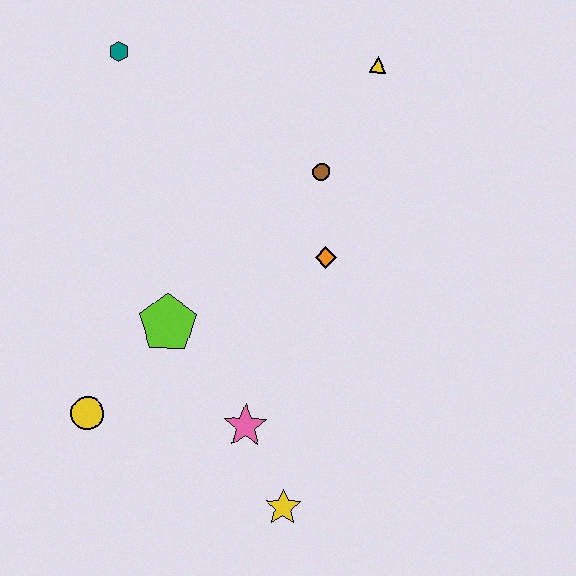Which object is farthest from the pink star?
The teal hexagon is farthest from the pink star.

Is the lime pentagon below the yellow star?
No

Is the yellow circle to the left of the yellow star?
Yes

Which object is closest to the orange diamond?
The brown circle is closest to the orange diamond.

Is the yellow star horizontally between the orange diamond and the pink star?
Yes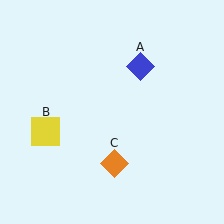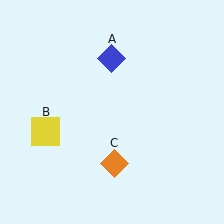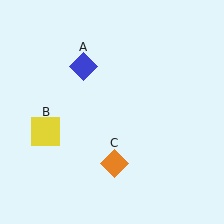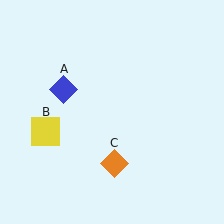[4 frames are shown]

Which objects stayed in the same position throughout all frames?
Yellow square (object B) and orange diamond (object C) remained stationary.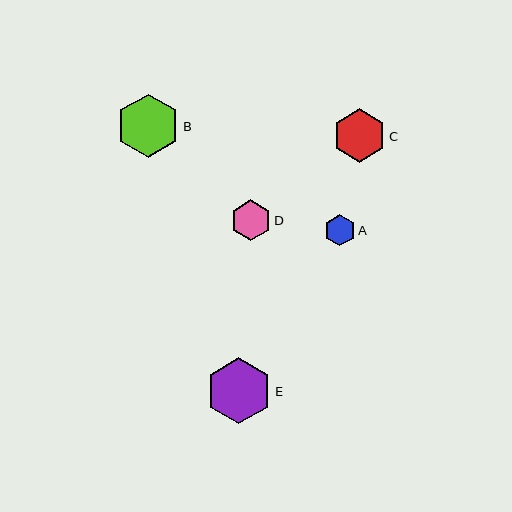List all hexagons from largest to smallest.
From largest to smallest: E, B, C, D, A.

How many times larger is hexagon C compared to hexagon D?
Hexagon C is approximately 1.3 times the size of hexagon D.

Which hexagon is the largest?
Hexagon E is the largest with a size of approximately 66 pixels.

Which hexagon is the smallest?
Hexagon A is the smallest with a size of approximately 31 pixels.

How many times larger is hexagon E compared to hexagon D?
Hexagon E is approximately 1.6 times the size of hexagon D.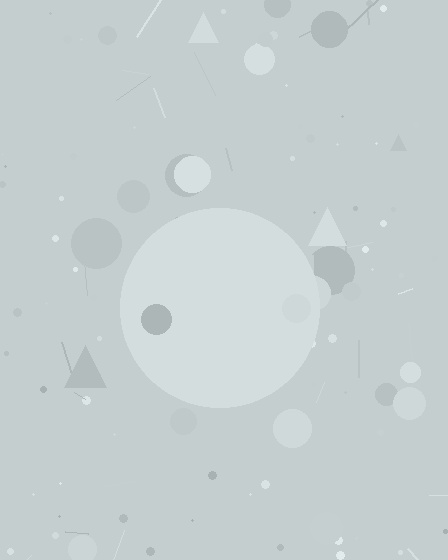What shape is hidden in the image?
A circle is hidden in the image.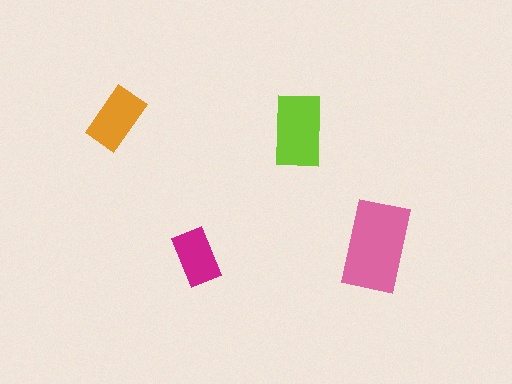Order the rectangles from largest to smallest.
the pink one, the lime one, the orange one, the magenta one.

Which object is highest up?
The orange rectangle is topmost.